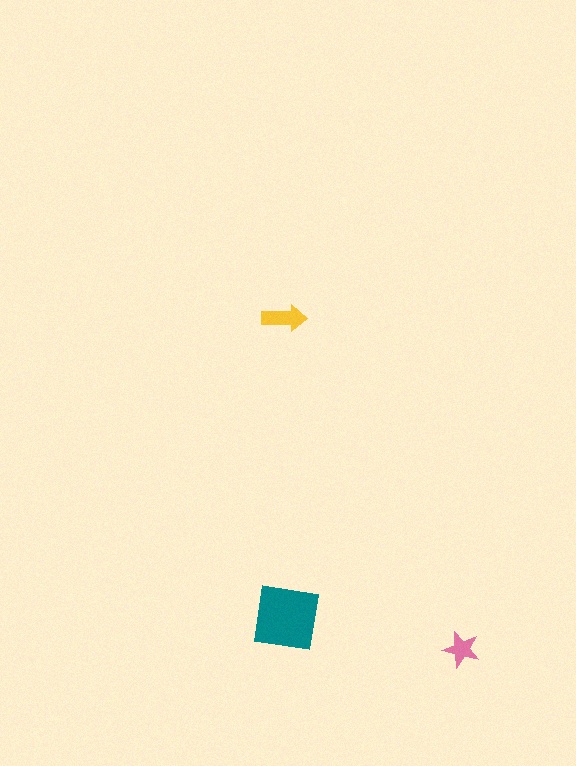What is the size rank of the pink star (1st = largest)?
3rd.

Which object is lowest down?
The pink star is bottommost.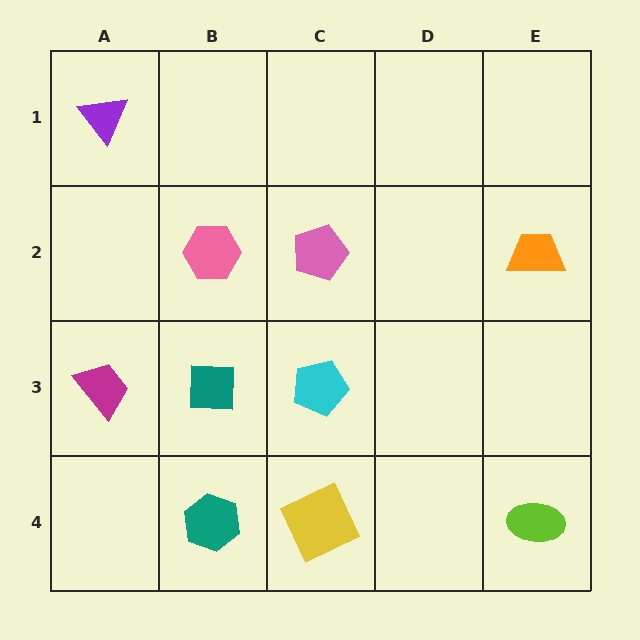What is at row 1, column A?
A purple triangle.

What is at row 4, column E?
A lime ellipse.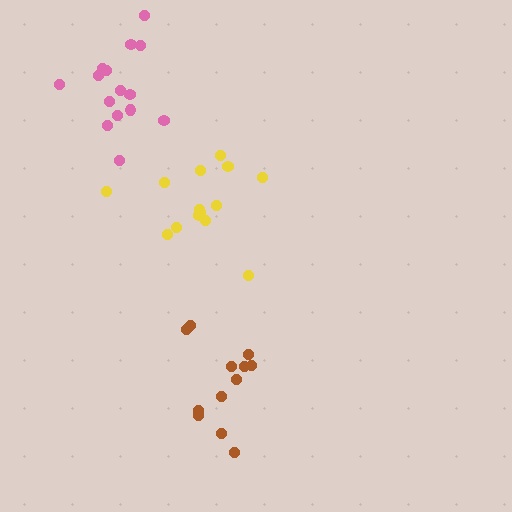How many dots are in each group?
Group 1: 15 dots, Group 2: 12 dots, Group 3: 14 dots (41 total).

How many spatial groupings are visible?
There are 3 spatial groupings.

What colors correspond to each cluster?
The clusters are colored: pink, brown, yellow.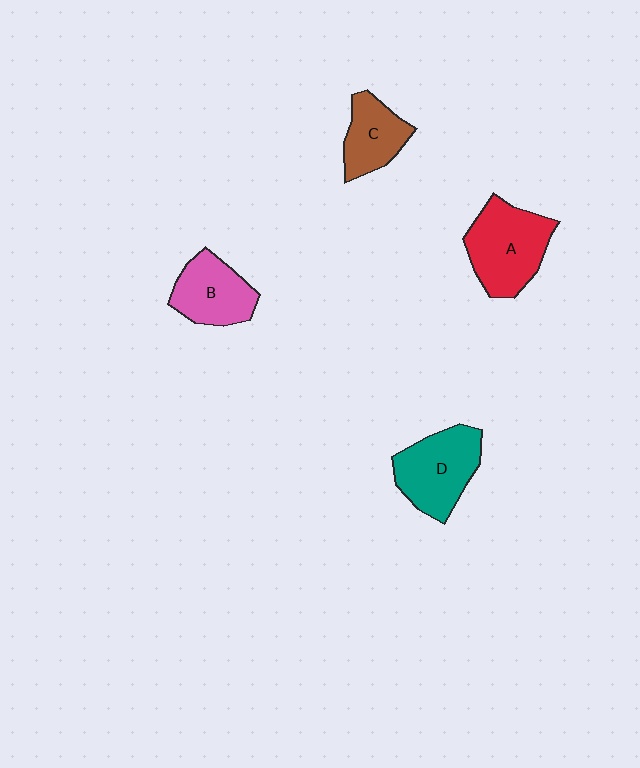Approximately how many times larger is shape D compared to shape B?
Approximately 1.2 times.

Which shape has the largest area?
Shape A (red).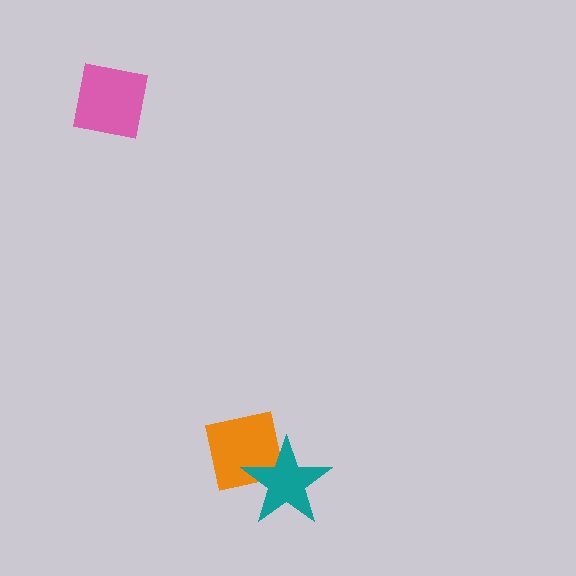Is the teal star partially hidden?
No, no other shape covers it.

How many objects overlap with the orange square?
1 object overlaps with the orange square.